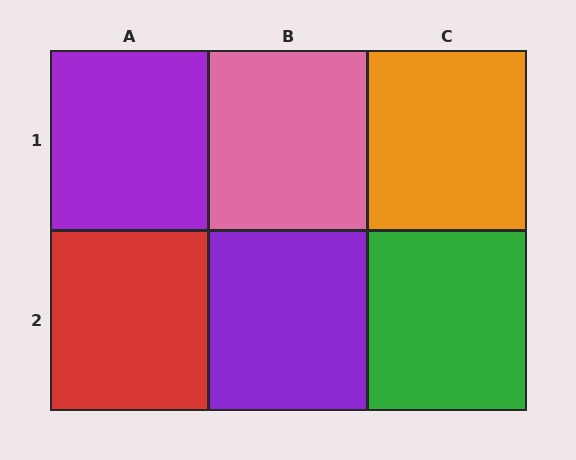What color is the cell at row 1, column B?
Pink.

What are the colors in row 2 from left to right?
Red, purple, green.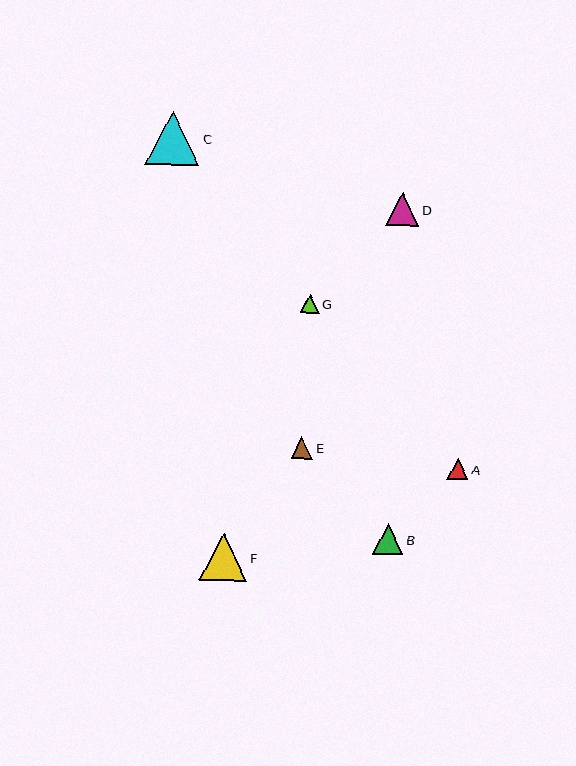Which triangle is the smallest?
Triangle G is the smallest with a size of approximately 19 pixels.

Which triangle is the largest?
Triangle C is the largest with a size of approximately 54 pixels.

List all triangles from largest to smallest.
From largest to smallest: C, F, D, B, E, A, G.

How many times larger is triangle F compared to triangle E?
Triangle F is approximately 2.2 times the size of triangle E.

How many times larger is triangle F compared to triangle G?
Triangle F is approximately 2.6 times the size of triangle G.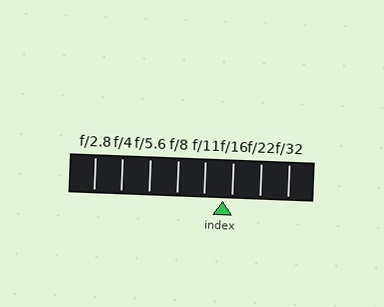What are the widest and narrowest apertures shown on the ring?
The widest aperture shown is f/2.8 and the narrowest is f/32.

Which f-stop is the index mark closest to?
The index mark is closest to f/16.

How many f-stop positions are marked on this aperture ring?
There are 8 f-stop positions marked.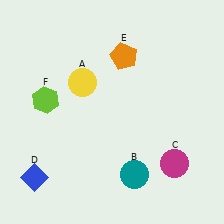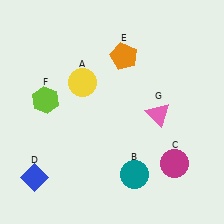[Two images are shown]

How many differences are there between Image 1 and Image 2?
There is 1 difference between the two images.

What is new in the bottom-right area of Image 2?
A pink triangle (G) was added in the bottom-right area of Image 2.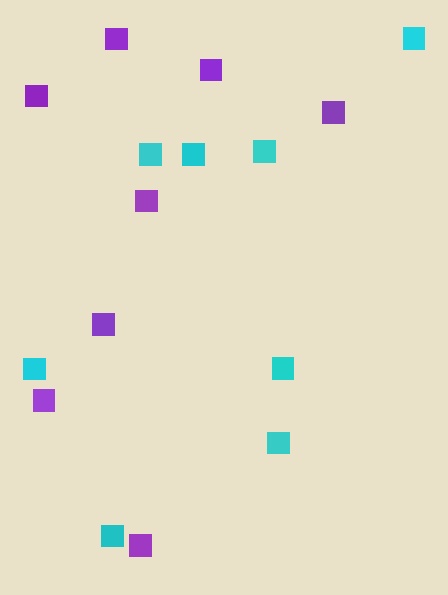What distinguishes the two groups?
There are 2 groups: one group of purple squares (8) and one group of cyan squares (8).